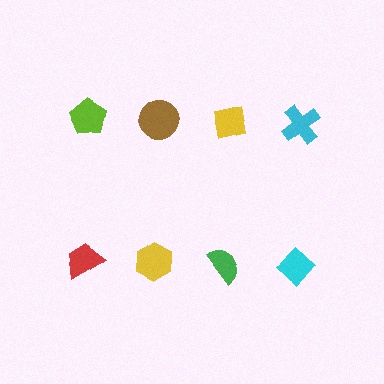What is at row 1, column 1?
A lime pentagon.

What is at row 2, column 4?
A cyan diamond.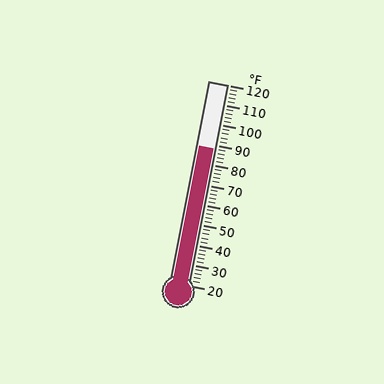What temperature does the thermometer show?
The thermometer shows approximately 88°F.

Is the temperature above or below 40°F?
The temperature is above 40°F.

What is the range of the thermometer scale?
The thermometer scale ranges from 20°F to 120°F.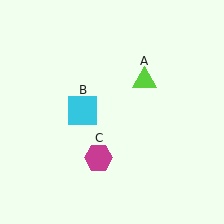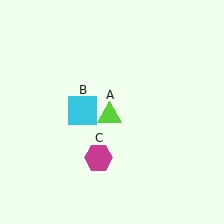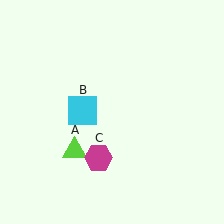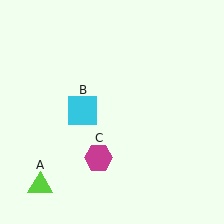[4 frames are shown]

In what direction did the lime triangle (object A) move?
The lime triangle (object A) moved down and to the left.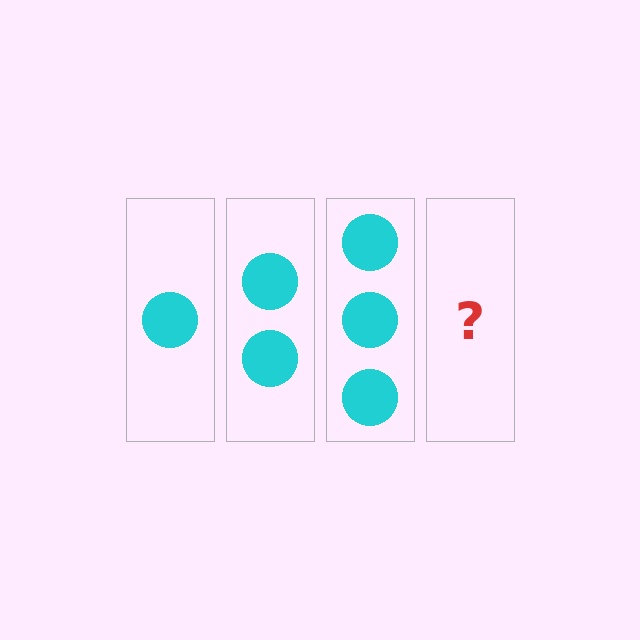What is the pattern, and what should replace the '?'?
The pattern is that each step adds one more circle. The '?' should be 4 circles.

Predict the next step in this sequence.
The next step is 4 circles.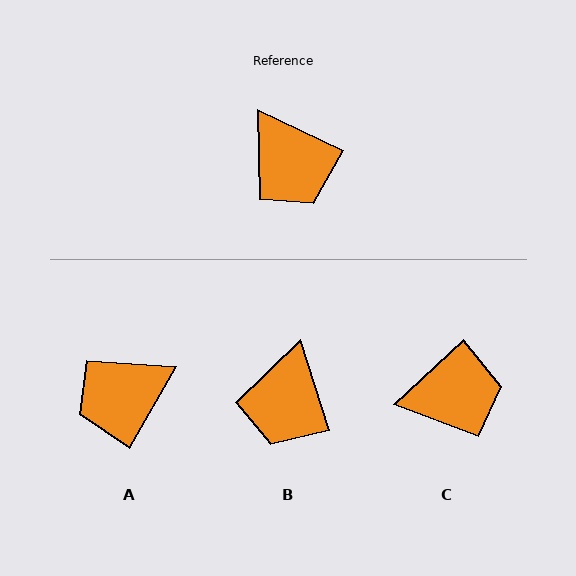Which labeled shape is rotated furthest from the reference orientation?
A, about 94 degrees away.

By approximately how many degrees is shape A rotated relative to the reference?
Approximately 94 degrees clockwise.